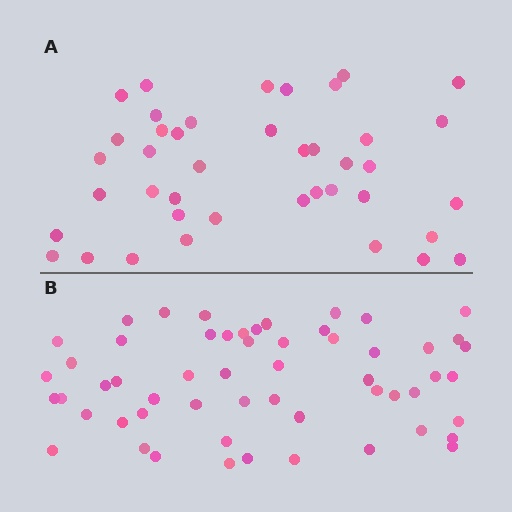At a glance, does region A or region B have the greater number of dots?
Region B (the bottom region) has more dots.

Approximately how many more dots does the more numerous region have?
Region B has approximately 15 more dots than region A.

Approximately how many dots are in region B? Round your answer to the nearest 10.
About 60 dots. (The exact count is 56, which rounds to 60.)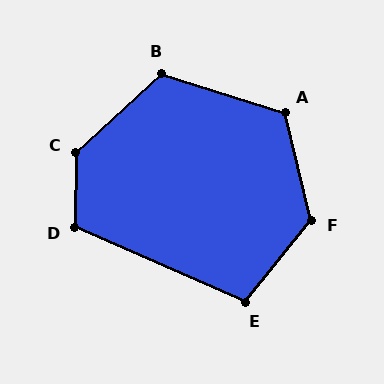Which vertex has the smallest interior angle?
E, at approximately 105 degrees.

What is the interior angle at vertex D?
Approximately 113 degrees (obtuse).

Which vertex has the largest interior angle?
C, at approximately 134 degrees.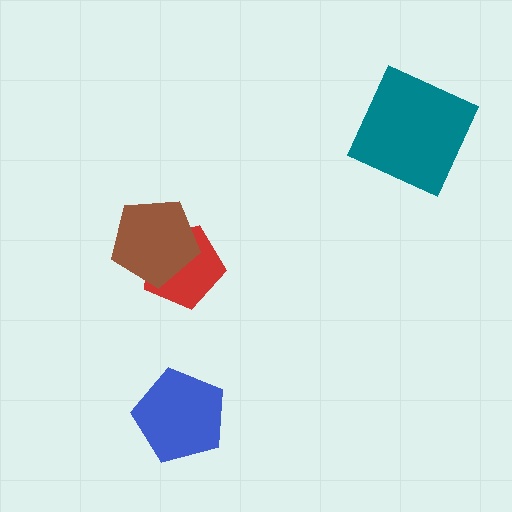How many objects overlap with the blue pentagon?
0 objects overlap with the blue pentagon.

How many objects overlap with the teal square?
0 objects overlap with the teal square.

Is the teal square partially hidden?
No, no other shape covers it.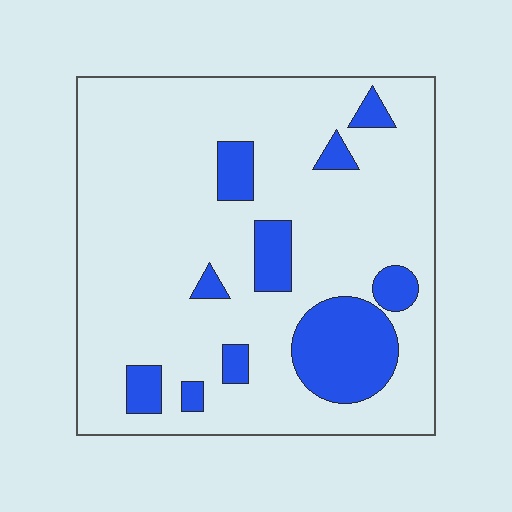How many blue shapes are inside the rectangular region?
10.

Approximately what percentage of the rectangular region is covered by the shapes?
Approximately 15%.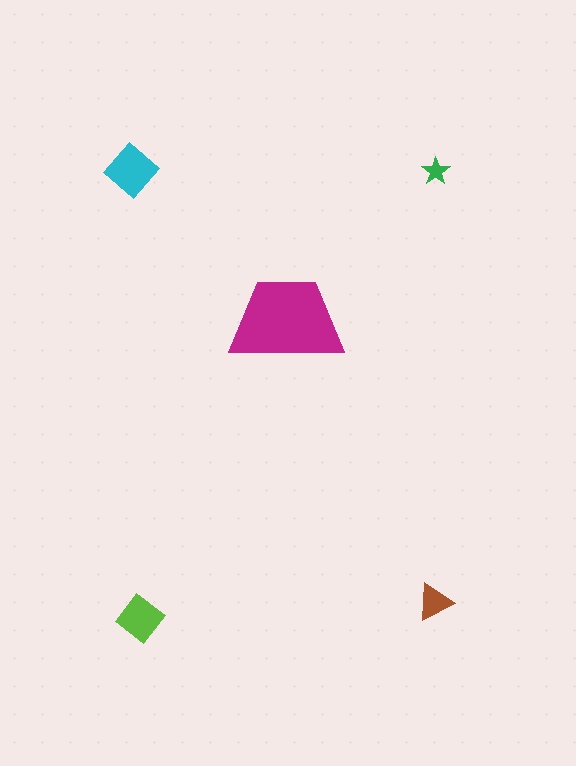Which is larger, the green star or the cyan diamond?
The cyan diamond.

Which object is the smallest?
The green star.